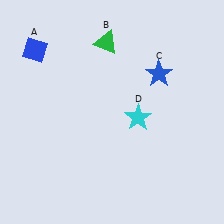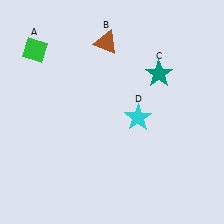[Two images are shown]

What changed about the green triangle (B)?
In Image 1, B is green. In Image 2, it changed to brown.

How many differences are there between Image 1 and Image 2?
There are 3 differences between the two images.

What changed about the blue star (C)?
In Image 1, C is blue. In Image 2, it changed to teal.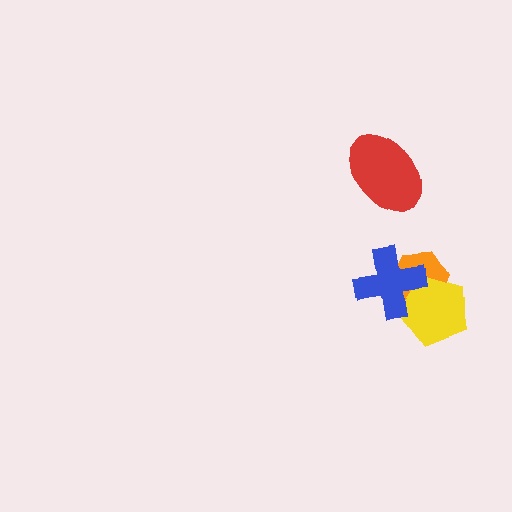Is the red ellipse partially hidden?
No, no other shape covers it.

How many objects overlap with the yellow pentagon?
2 objects overlap with the yellow pentagon.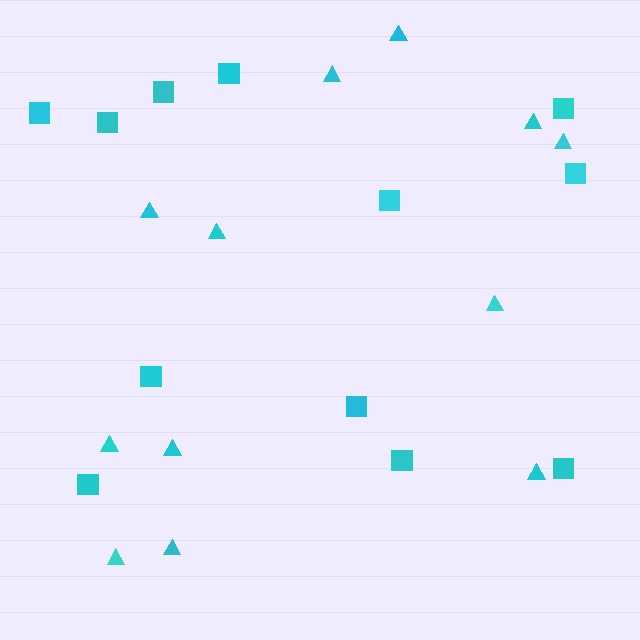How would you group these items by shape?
There are 2 groups: one group of squares (12) and one group of triangles (12).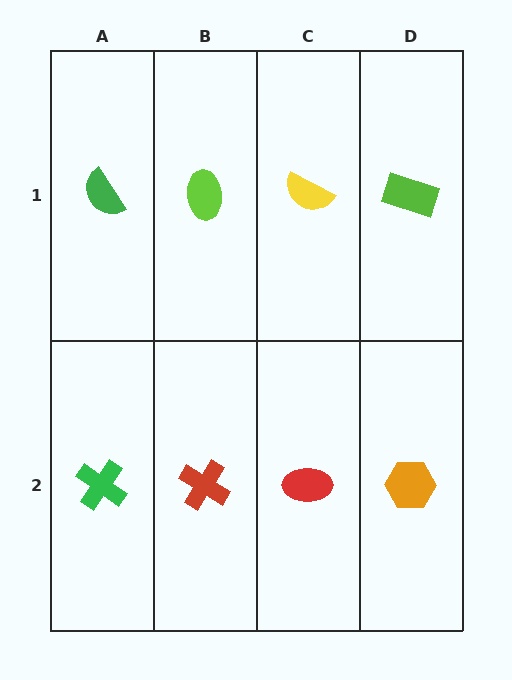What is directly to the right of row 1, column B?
A yellow semicircle.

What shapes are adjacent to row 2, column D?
A lime rectangle (row 1, column D), a red ellipse (row 2, column C).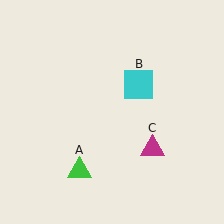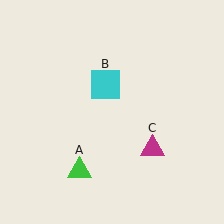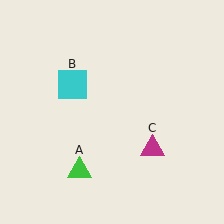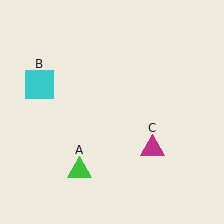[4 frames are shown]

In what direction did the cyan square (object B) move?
The cyan square (object B) moved left.